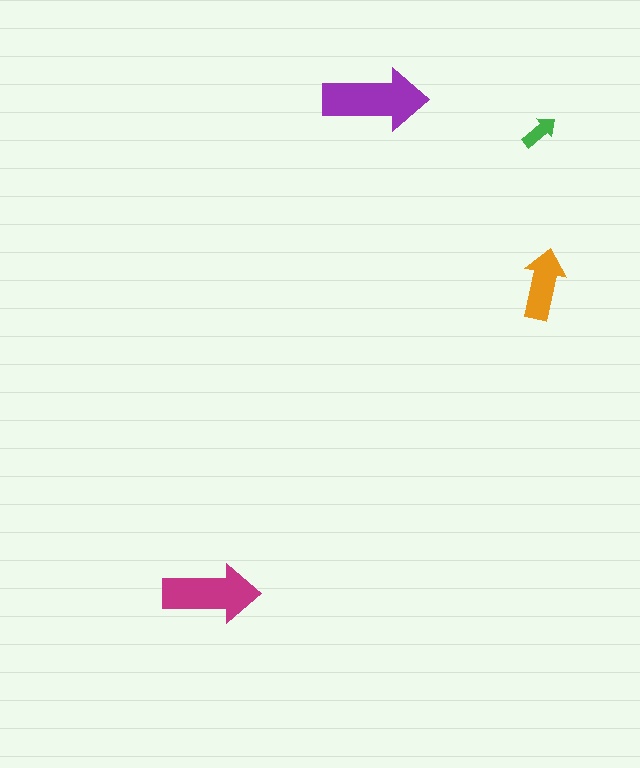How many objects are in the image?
There are 4 objects in the image.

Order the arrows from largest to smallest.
the purple one, the magenta one, the orange one, the green one.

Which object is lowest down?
The magenta arrow is bottommost.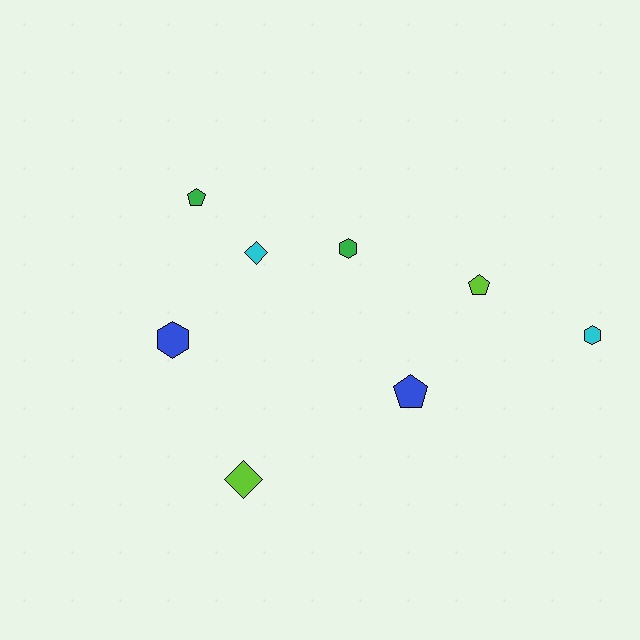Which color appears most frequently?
Blue, with 2 objects.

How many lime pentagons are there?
There is 1 lime pentagon.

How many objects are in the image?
There are 8 objects.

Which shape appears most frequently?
Hexagon, with 3 objects.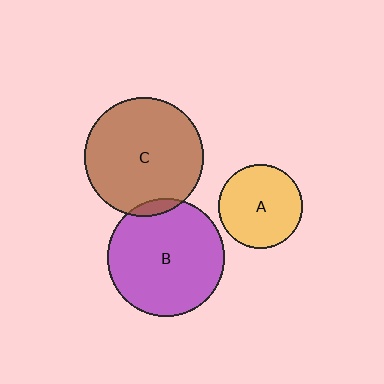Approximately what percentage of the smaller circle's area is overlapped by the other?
Approximately 5%.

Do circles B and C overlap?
Yes.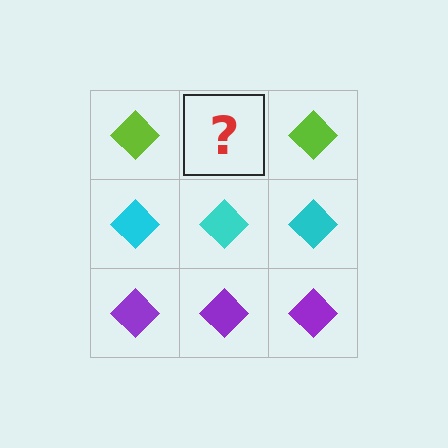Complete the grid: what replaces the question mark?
The question mark should be replaced with a lime diamond.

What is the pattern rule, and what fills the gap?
The rule is that each row has a consistent color. The gap should be filled with a lime diamond.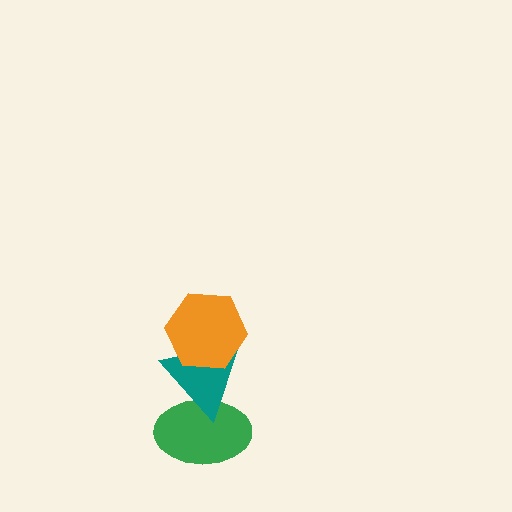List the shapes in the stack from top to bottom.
From top to bottom: the orange hexagon, the teal triangle, the green ellipse.